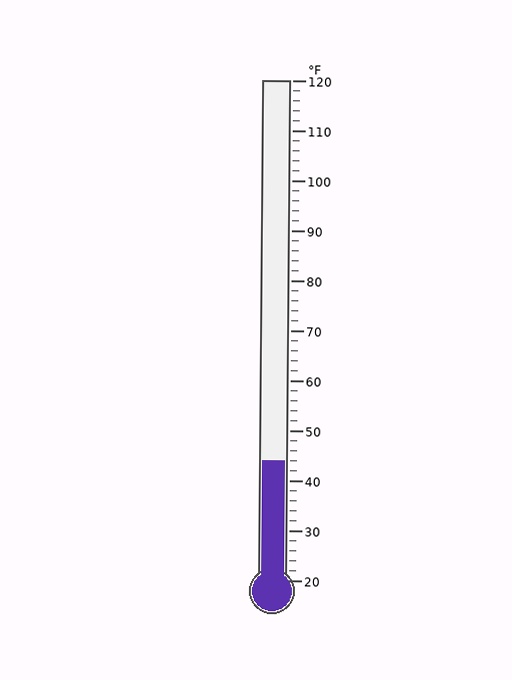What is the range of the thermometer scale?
The thermometer scale ranges from 20°F to 120°F.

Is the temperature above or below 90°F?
The temperature is below 90°F.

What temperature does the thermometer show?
The thermometer shows approximately 44°F.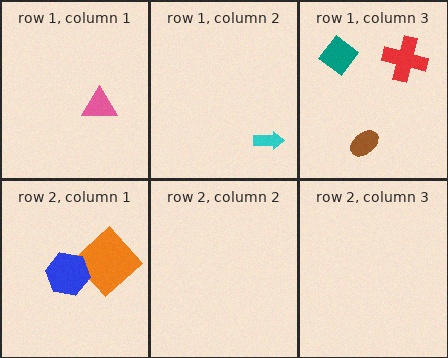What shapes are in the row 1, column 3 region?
The red cross, the teal diamond, the brown ellipse.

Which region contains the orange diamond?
The row 2, column 1 region.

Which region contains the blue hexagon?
The row 2, column 1 region.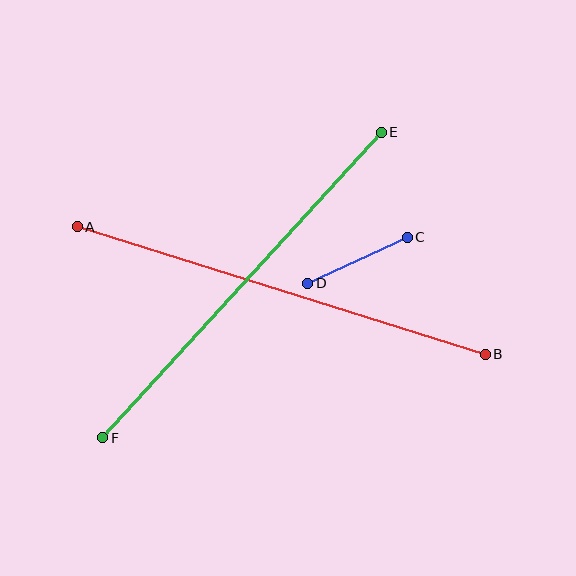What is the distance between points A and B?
The distance is approximately 427 pixels.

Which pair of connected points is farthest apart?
Points A and B are farthest apart.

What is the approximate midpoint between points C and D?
The midpoint is at approximately (357, 260) pixels.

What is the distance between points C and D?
The distance is approximately 110 pixels.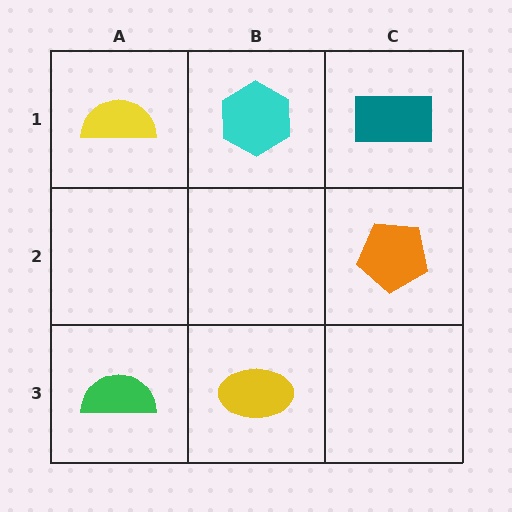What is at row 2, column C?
An orange pentagon.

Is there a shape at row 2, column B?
No, that cell is empty.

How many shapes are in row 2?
1 shape.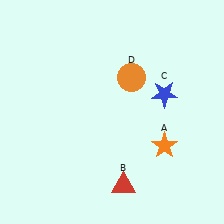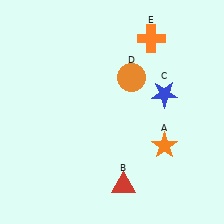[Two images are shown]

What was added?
An orange cross (E) was added in Image 2.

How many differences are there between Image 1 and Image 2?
There is 1 difference between the two images.